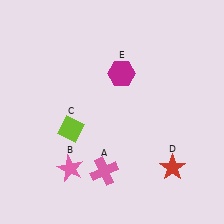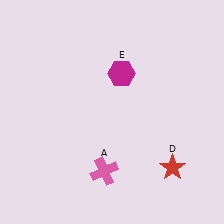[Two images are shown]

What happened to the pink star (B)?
The pink star (B) was removed in Image 2. It was in the bottom-left area of Image 1.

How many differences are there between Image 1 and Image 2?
There are 2 differences between the two images.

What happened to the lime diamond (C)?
The lime diamond (C) was removed in Image 2. It was in the bottom-left area of Image 1.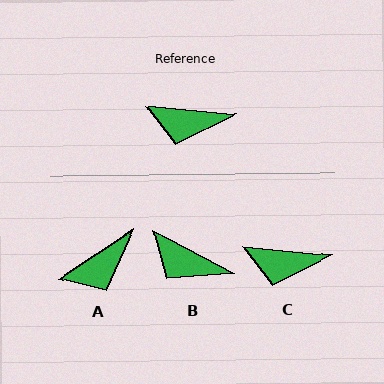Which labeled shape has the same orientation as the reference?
C.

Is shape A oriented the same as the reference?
No, it is off by about 39 degrees.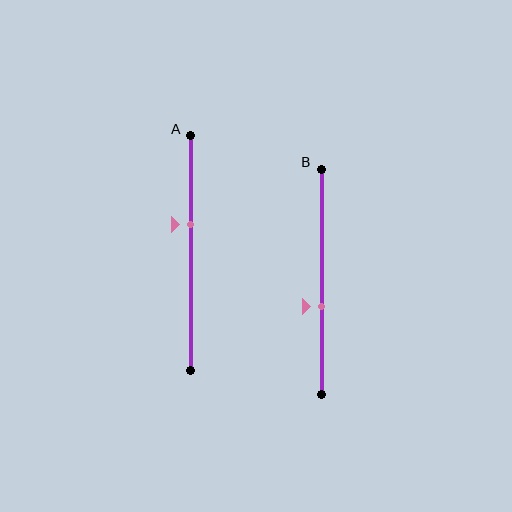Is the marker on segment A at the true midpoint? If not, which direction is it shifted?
No, the marker on segment A is shifted upward by about 12% of the segment length.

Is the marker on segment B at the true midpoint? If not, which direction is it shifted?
No, the marker on segment B is shifted downward by about 11% of the segment length.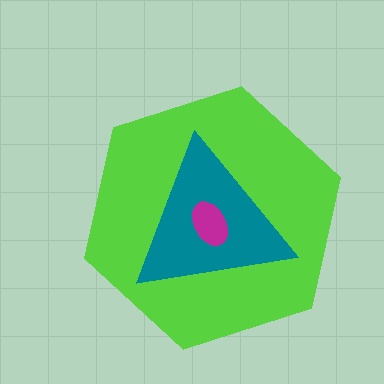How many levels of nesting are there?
3.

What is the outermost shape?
The lime hexagon.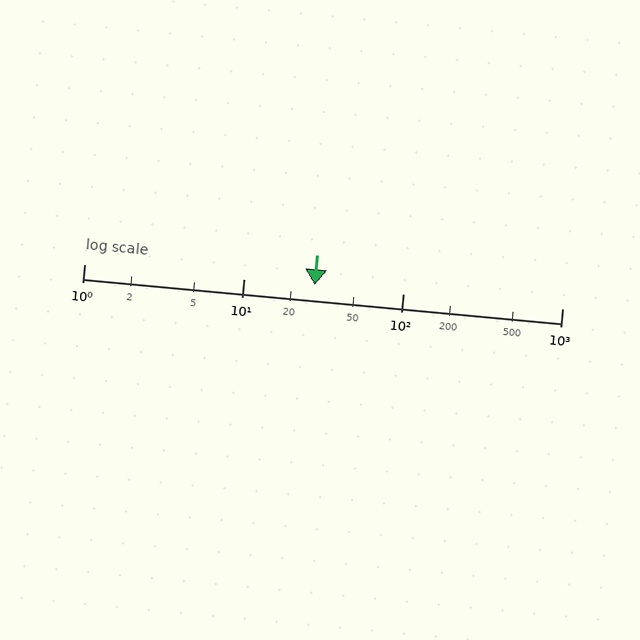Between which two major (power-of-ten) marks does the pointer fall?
The pointer is between 10 and 100.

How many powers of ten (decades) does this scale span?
The scale spans 3 decades, from 1 to 1000.